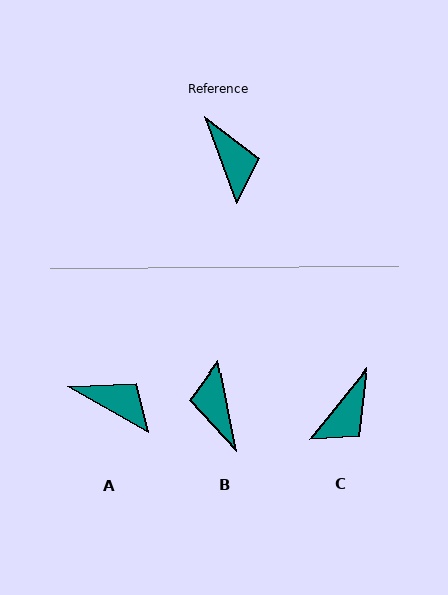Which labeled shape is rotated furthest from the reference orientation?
B, about 170 degrees away.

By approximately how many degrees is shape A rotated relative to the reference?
Approximately 39 degrees counter-clockwise.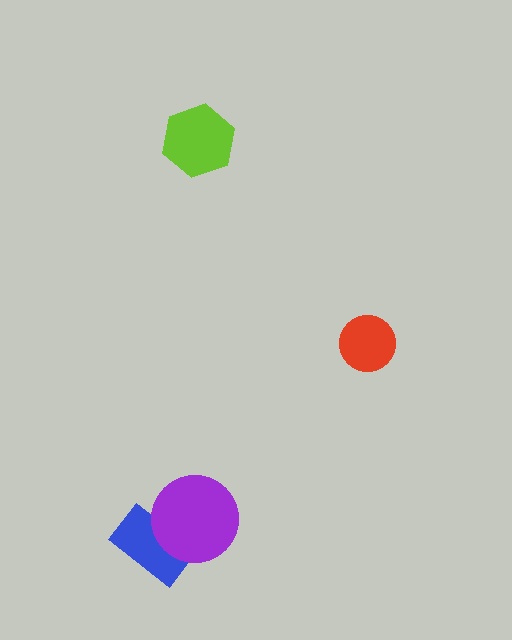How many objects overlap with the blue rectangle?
1 object overlaps with the blue rectangle.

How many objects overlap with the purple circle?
1 object overlaps with the purple circle.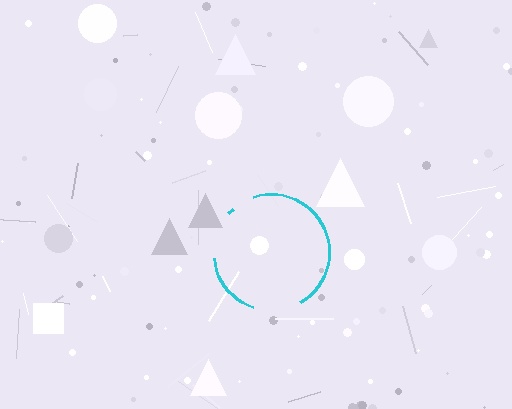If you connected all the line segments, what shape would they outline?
They would outline a circle.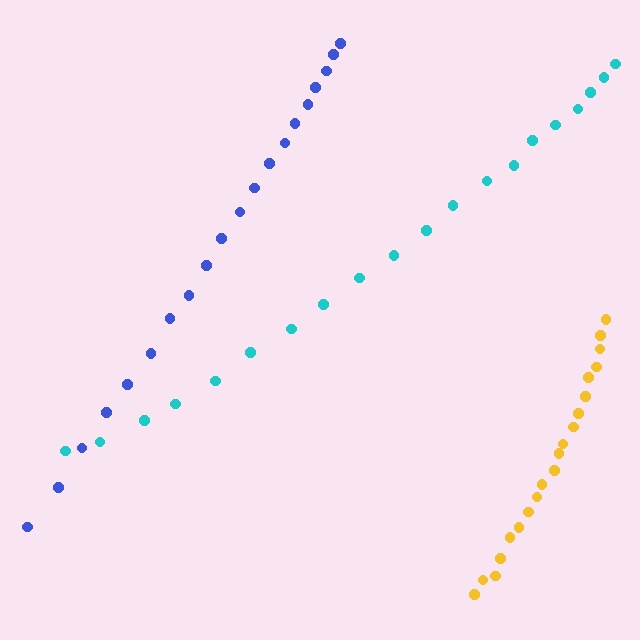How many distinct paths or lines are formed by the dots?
There are 3 distinct paths.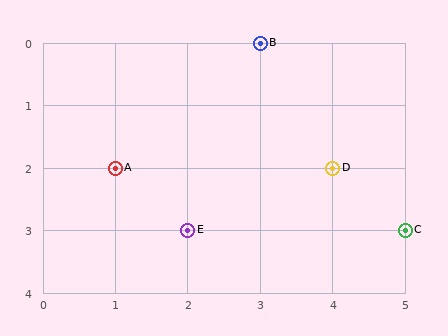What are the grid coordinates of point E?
Point E is at grid coordinates (2, 3).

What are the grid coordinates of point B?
Point B is at grid coordinates (3, 0).